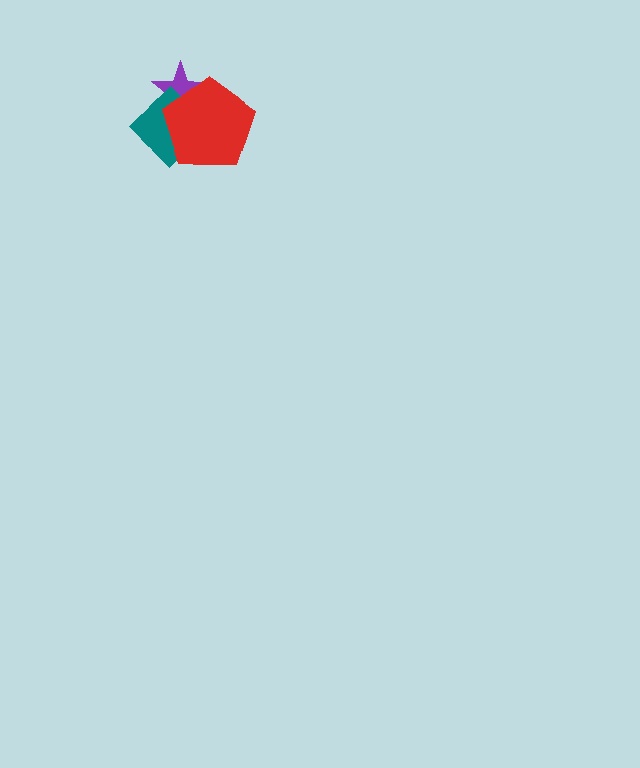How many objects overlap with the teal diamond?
2 objects overlap with the teal diamond.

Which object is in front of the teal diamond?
The red pentagon is in front of the teal diamond.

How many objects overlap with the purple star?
2 objects overlap with the purple star.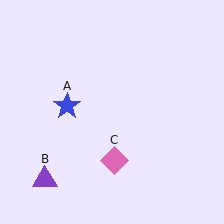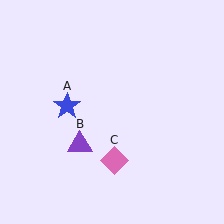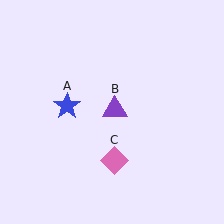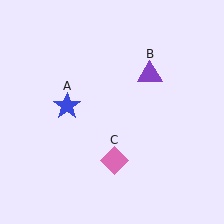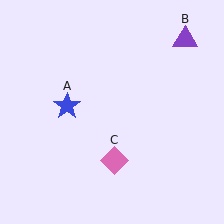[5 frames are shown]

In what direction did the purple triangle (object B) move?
The purple triangle (object B) moved up and to the right.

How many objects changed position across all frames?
1 object changed position: purple triangle (object B).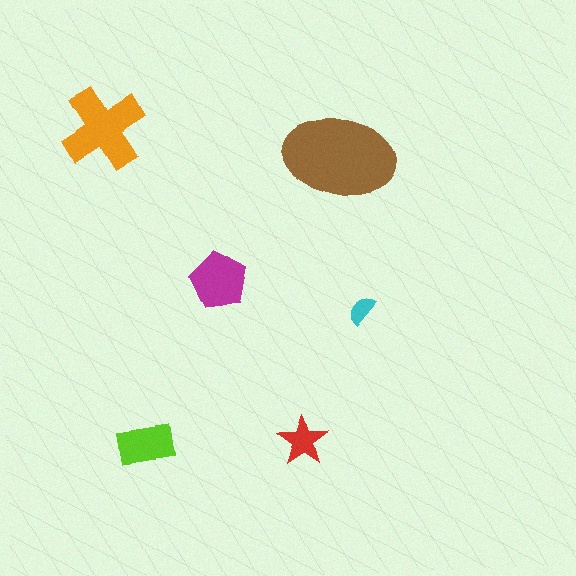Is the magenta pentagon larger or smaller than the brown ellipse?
Smaller.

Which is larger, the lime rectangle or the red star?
The lime rectangle.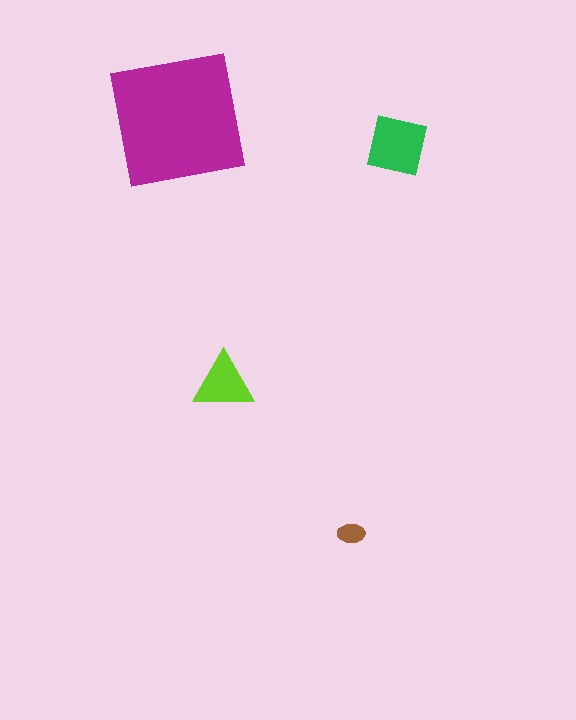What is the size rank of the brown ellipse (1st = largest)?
4th.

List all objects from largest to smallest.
The magenta square, the green square, the lime triangle, the brown ellipse.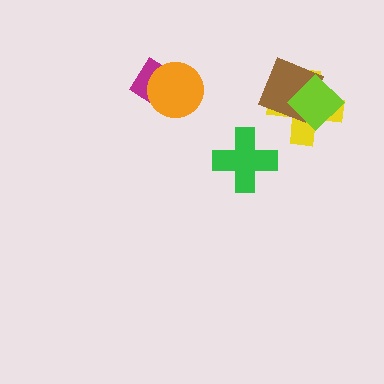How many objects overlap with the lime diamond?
2 objects overlap with the lime diamond.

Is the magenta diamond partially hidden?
Yes, it is partially covered by another shape.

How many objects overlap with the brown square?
2 objects overlap with the brown square.